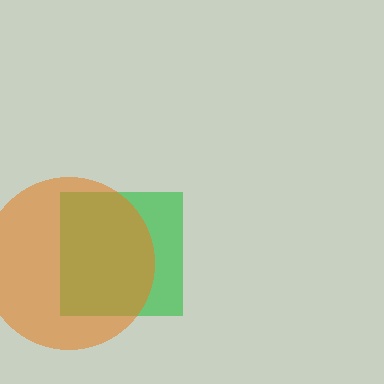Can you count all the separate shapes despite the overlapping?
Yes, there are 2 separate shapes.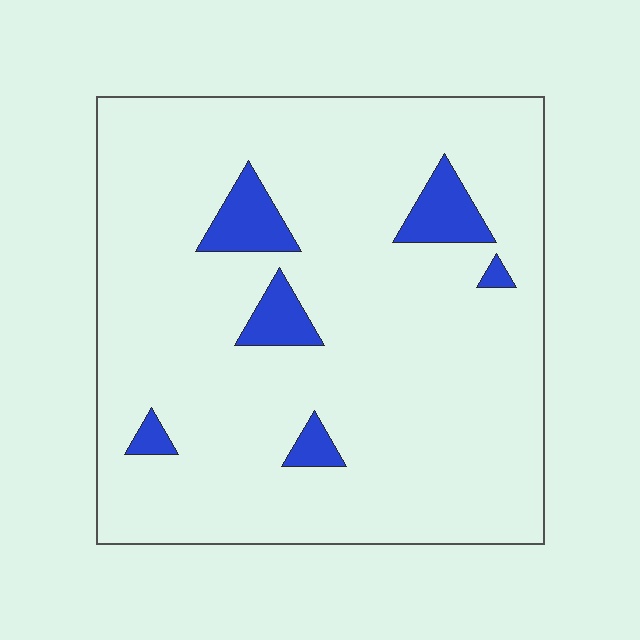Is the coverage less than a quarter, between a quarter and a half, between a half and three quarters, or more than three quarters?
Less than a quarter.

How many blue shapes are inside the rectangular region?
6.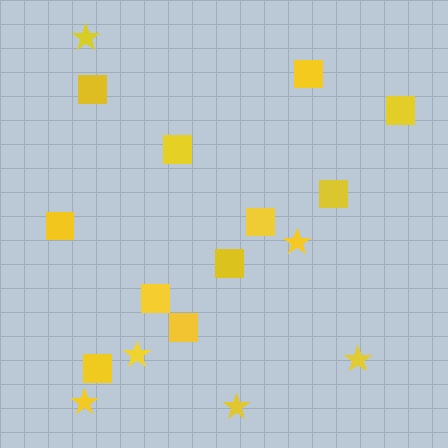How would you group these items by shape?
There are 2 groups: one group of squares (11) and one group of stars (6).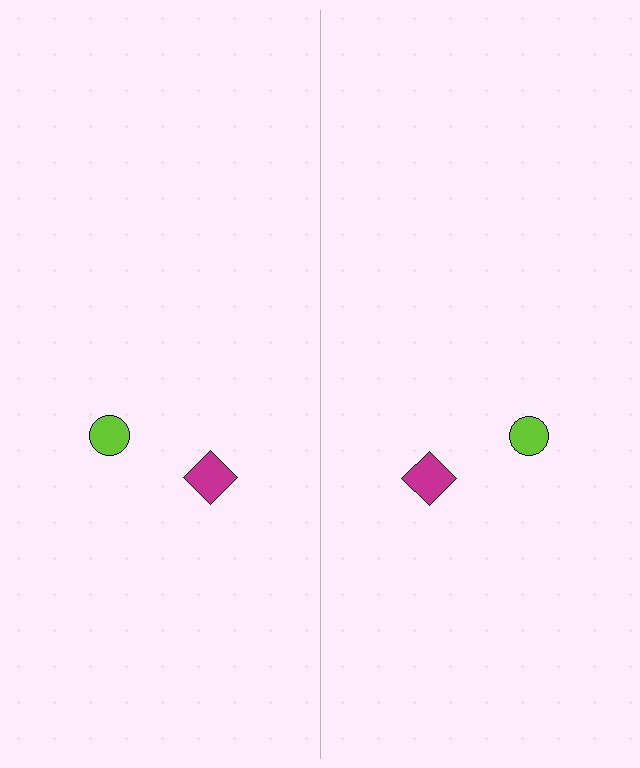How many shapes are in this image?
There are 4 shapes in this image.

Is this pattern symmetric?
Yes, this pattern has bilateral (reflection) symmetry.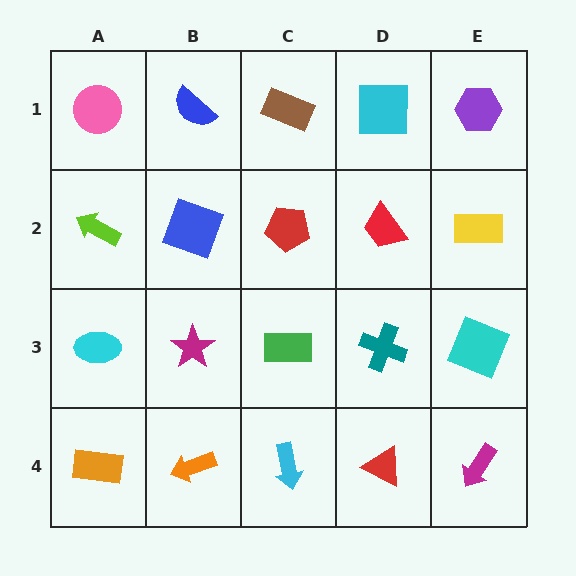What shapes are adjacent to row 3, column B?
A blue square (row 2, column B), an orange arrow (row 4, column B), a cyan ellipse (row 3, column A), a green rectangle (row 3, column C).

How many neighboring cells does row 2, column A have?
3.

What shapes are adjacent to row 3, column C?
A red pentagon (row 2, column C), a cyan arrow (row 4, column C), a magenta star (row 3, column B), a teal cross (row 3, column D).